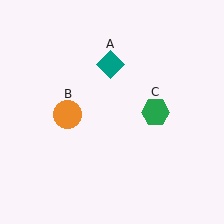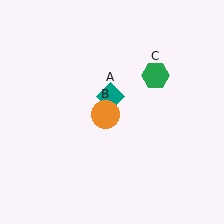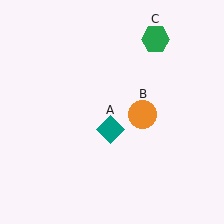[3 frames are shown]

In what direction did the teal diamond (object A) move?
The teal diamond (object A) moved down.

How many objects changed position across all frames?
3 objects changed position: teal diamond (object A), orange circle (object B), green hexagon (object C).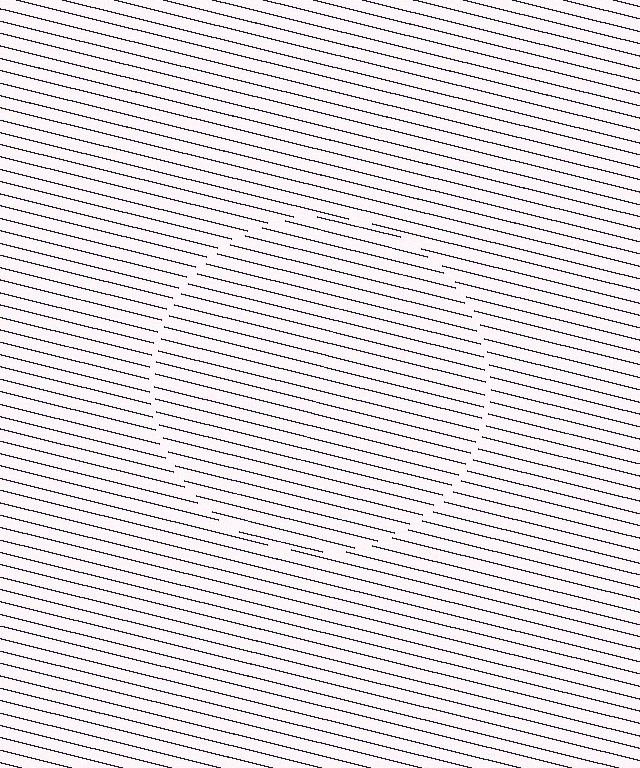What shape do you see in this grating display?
An illusory circle. The interior of the shape contains the same grating, shifted by half a period — the contour is defined by the phase discontinuity where line-ends from the inner and outer gratings abut.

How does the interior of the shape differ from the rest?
The interior of the shape contains the same grating, shifted by half a period — the contour is defined by the phase discontinuity where line-ends from the inner and outer gratings abut.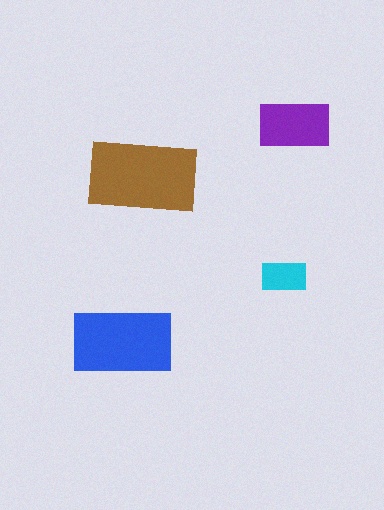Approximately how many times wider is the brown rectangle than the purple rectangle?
About 1.5 times wider.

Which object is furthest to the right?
The purple rectangle is rightmost.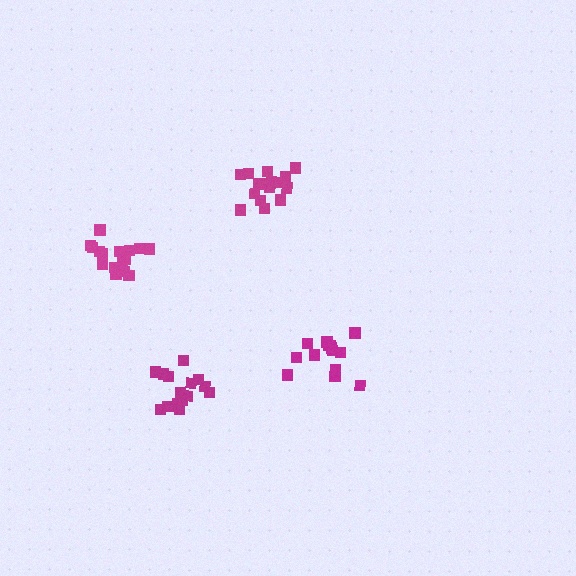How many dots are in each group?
Group 1: 16 dots, Group 2: 14 dots, Group 3: 15 dots, Group 4: 16 dots (61 total).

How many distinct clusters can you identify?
There are 4 distinct clusters.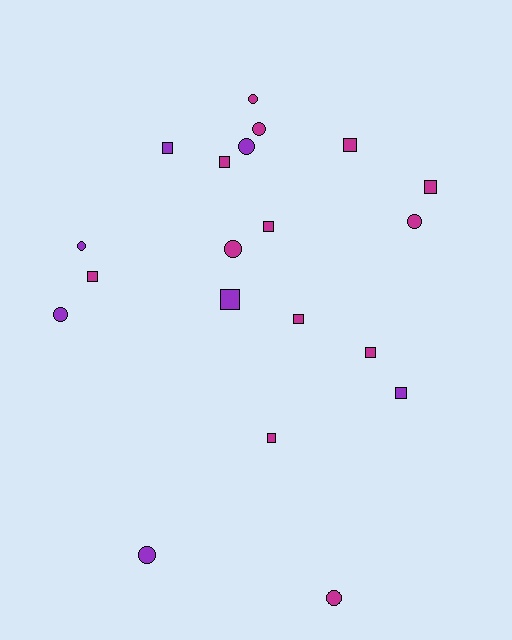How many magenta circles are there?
There are 5 magenta circles.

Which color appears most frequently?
Magenta, with 13 objects.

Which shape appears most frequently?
Square, with 11 objects.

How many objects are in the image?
There are 20 objects.